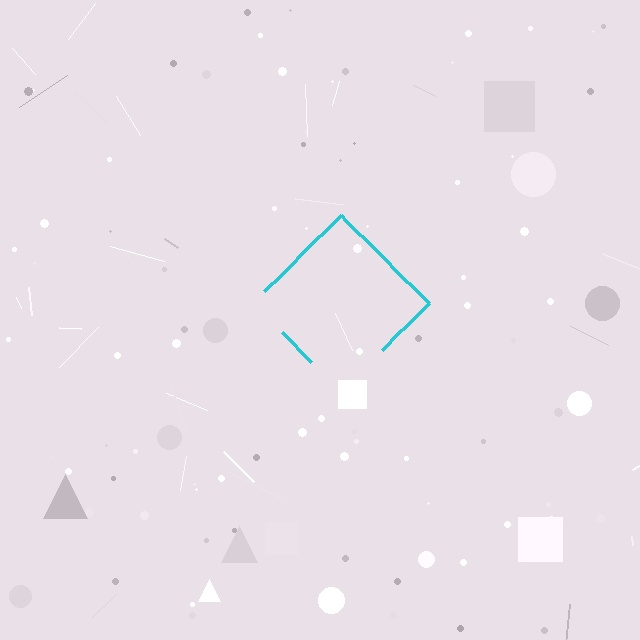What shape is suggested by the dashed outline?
The dashed outline suggests a diamond.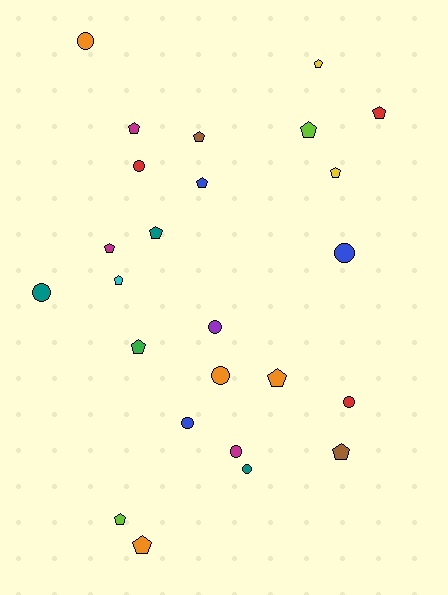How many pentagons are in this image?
There are 15 pentagons.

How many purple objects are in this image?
There is 1 purple object.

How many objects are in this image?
There are 25 objects.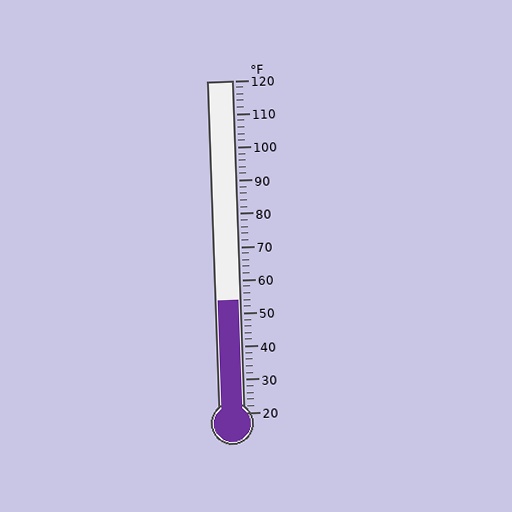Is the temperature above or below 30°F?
The temperature is above 30°F.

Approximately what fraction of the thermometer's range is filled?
The thermometer is filled to approximately 35% of its range.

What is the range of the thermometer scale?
The thermometer scale ranges from 20°F to 120°F.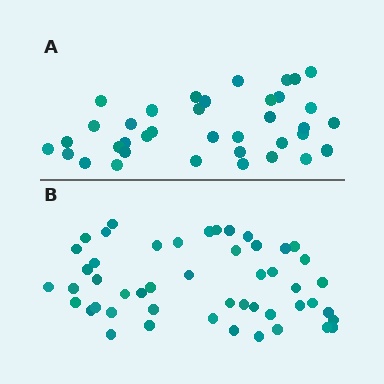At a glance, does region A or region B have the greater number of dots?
Region B (the bottom region) has more dots.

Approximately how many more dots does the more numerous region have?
Region B has roughly 12 or so more dots than region A.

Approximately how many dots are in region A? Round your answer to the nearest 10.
About 40 dots. (The exact count is 37, which rounds to 40.)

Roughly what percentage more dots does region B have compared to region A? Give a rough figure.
About 30% more.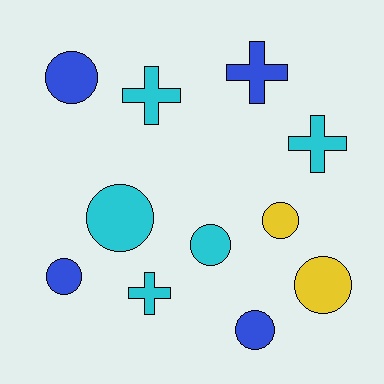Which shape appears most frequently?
Circle, with 7 objects.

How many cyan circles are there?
There are 2 cyan circles.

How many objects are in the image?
There are 11 objects.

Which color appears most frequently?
Cyan, with 5 objects.